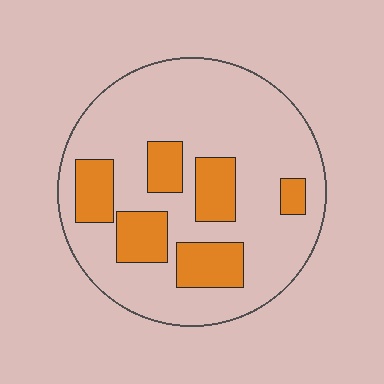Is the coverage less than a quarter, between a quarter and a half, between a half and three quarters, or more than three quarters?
Less than a quarter.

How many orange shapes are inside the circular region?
6.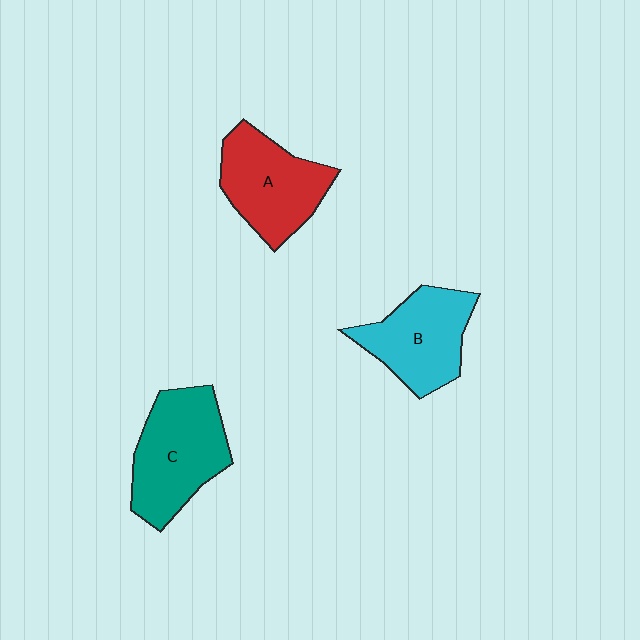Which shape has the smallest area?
Shape B (cyan).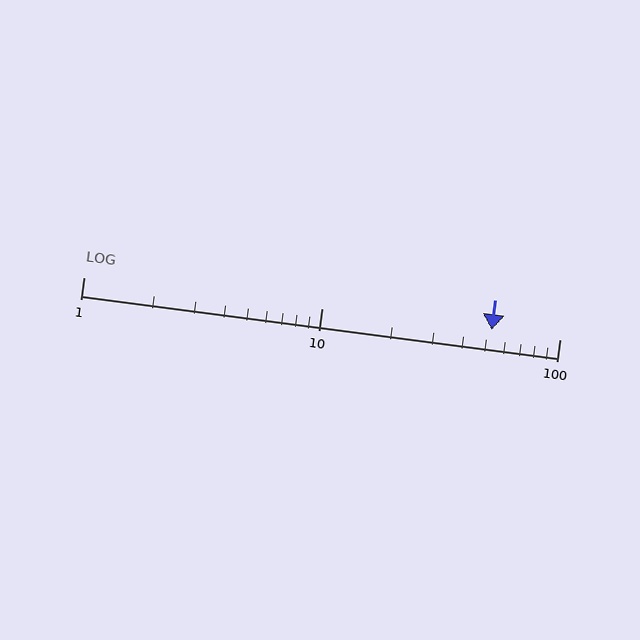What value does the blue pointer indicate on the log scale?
The pointer indicates approximately 52.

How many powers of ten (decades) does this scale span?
The scale spans 2 decades, from 1 to 100.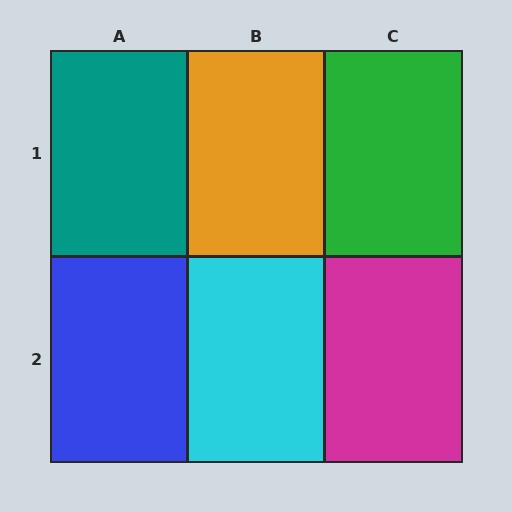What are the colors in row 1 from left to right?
Teal, orange, green.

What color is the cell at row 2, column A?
Blue.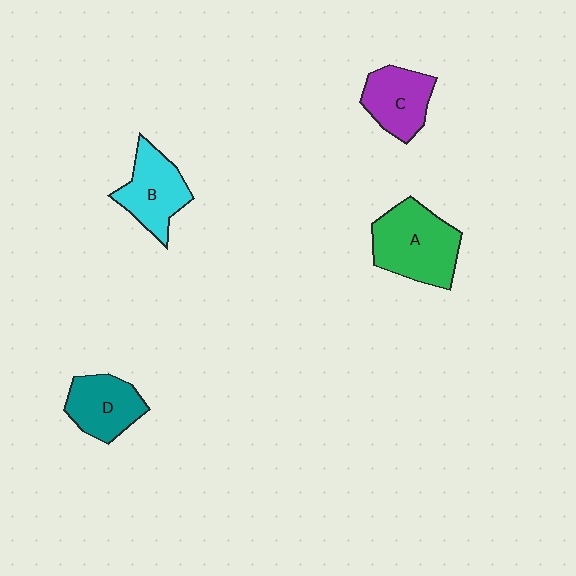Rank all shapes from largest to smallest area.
From largest to smallest: A (green), B (cyan), D (teal), C (purple).